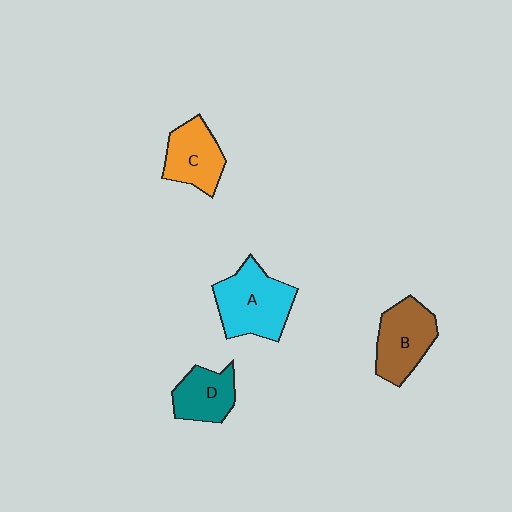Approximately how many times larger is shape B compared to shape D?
Approximately 1.3 times.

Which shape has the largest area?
Shape A (cyan).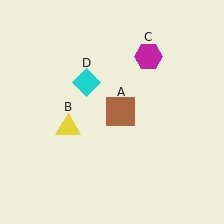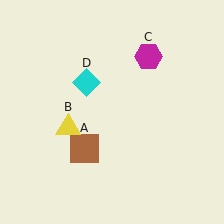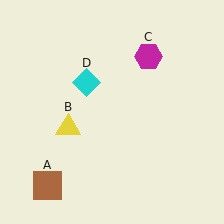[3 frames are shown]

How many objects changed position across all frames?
1 object changed position: brown square (object A).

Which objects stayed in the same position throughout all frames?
Yellow triangle (object B) and magenta hexagon (object C) and cyan diamond (object D) remained stationary.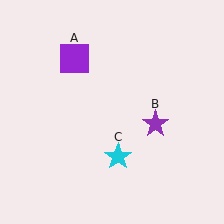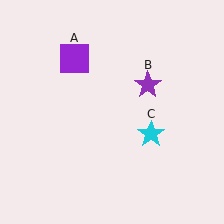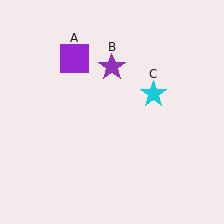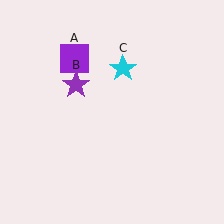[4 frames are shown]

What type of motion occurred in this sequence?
The purple star (object B), cyan star (object C) rotated counterclockwise around the center of the scene.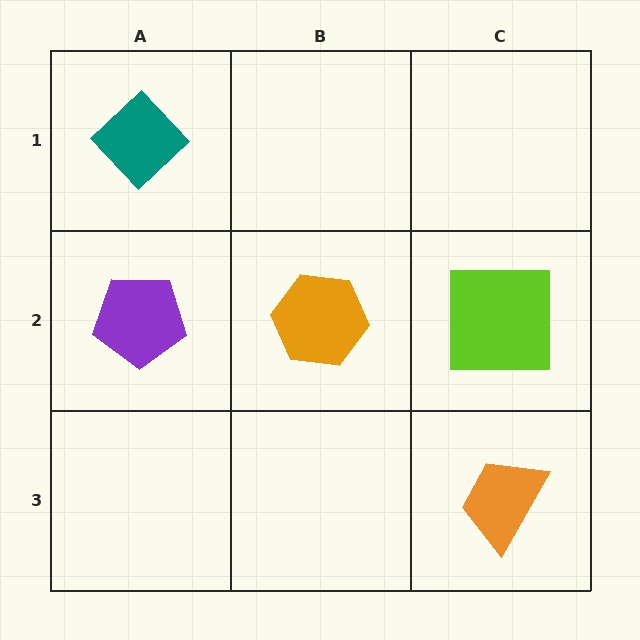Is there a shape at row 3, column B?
No, that cell is empty.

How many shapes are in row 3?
1 shape.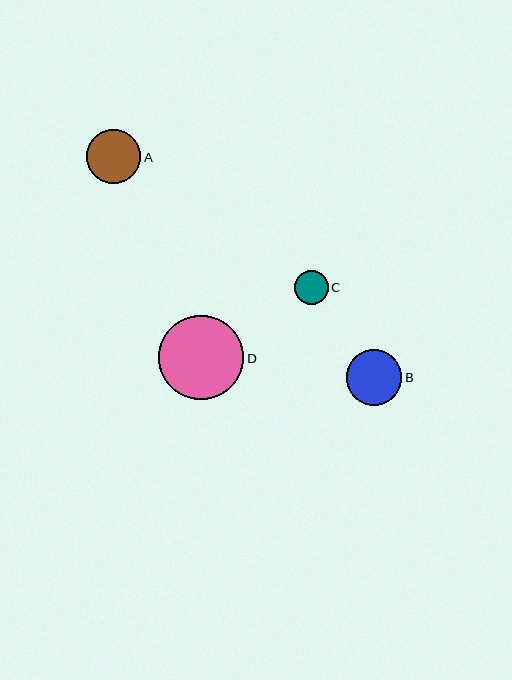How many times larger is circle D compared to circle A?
Circle D is approximately 1.6 times the size of circle A.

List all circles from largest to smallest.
From largest to smallest: D, B, A, C.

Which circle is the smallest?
Circle C is the smallest with a size of approximately 33 pixels.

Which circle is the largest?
Circle D is the largest with a size of approximately 85 pixels.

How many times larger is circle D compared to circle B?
Circle D is approximately 1.5 times the size of circle B.